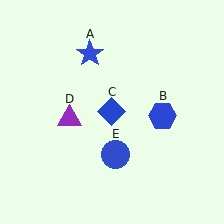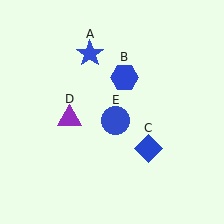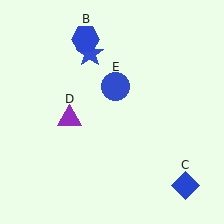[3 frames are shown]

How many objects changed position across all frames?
3 objects changed position: blue hexagon (object B), blue diamond (object C), blue circle (object E).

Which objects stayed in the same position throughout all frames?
Blue star (object A) and purple triangle (object D) remained stationary.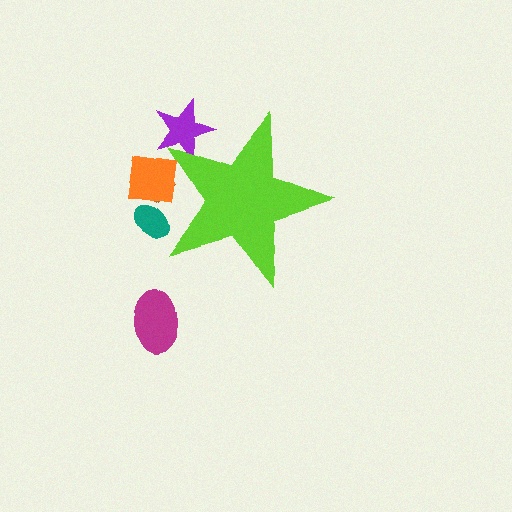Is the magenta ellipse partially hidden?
No, the magenta ellipse is fully visible.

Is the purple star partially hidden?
Yes, the purple star is partially hidden behind the lime star.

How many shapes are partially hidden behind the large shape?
4 shapes are partially hidden.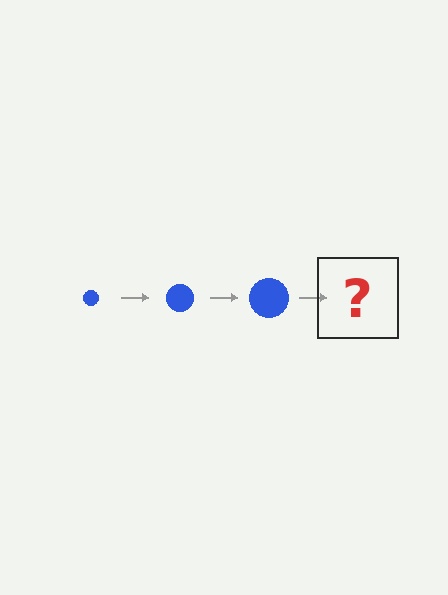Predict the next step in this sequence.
The next step is a blue circle, larger than the previous one.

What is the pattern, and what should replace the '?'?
The pattern is that the circle gets progressively larger each step. The '?' should be a blue circle, larger than the previous one.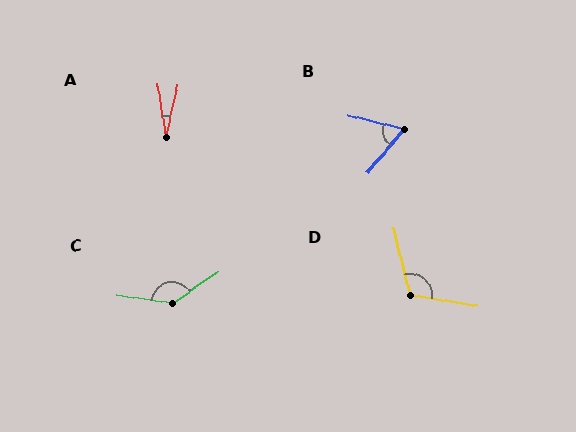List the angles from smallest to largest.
A (21°), B (64°), D (113°), C (138°).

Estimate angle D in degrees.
Approximately 113 degrees.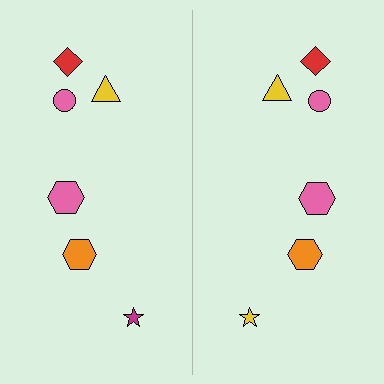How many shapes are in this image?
There are 12 shapes in this image.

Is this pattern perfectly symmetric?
No, the pattern is not perfectly symmetric. The yellow star on the right side breaks the symmetry — its mirror counterpart is magenta.